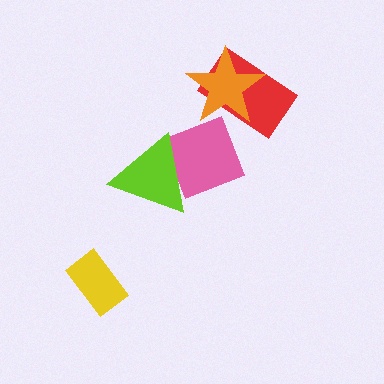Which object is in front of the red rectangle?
The orange star is in front of the red rectangle.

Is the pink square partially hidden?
Yes, it is partially covered by another shape.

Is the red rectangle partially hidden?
Yes, it is partially covered by another shape.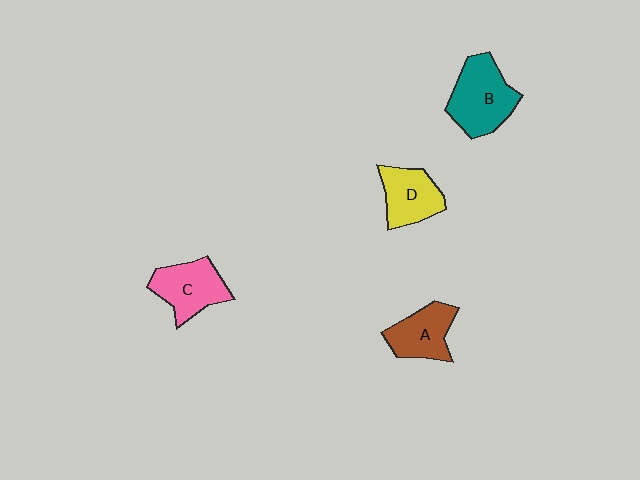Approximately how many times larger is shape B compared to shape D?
Approximately 1.4 times.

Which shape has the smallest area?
Shape A (brown).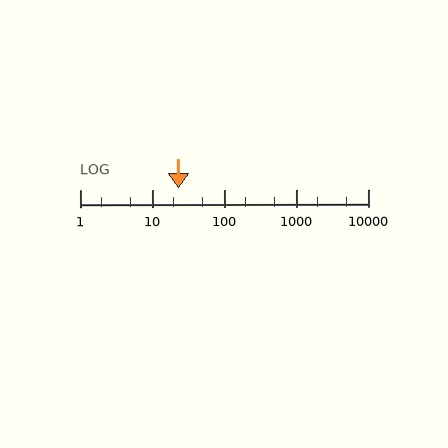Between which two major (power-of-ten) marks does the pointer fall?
The pointer is between 10 and 100.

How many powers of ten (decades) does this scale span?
The scale spans 4 decades, from 1 to 10000.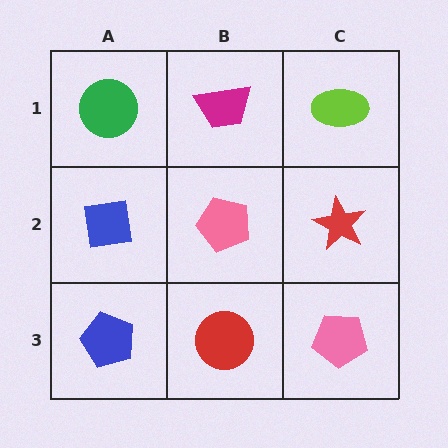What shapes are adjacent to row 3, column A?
A blue square (row 2, column A), a red circle (row 3, column B).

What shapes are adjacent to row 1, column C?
A red star (row 2, column C), a magenta trapezoid (row 1, column B).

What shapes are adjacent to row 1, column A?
A blue square (row 2, column A), a magenta trapezoid (row 1, column B).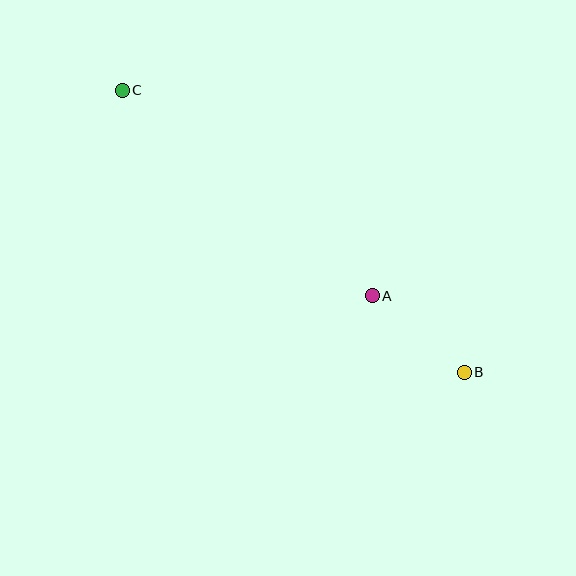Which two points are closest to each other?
Points A and B are closest to each other.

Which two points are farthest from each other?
Points B and C are farthest from each other.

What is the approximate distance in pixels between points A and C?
The distance between A and C is approximately 324 pixels.